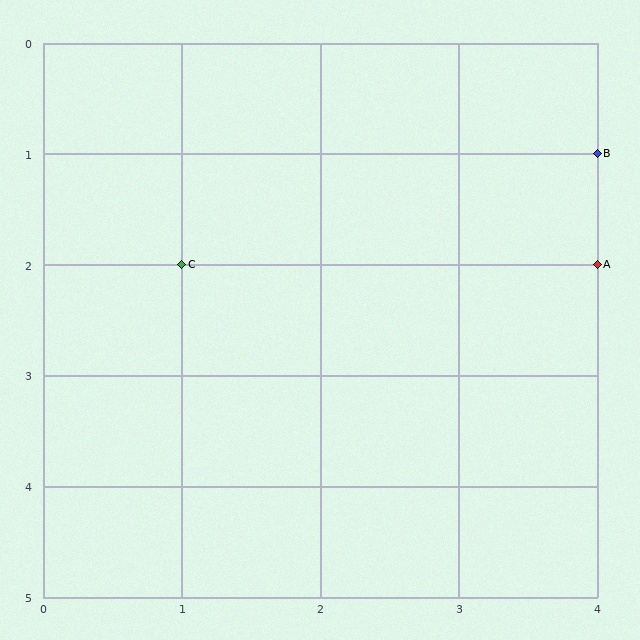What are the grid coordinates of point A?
Point A is at grid coordinates (4, 2).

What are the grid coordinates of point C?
Point C is at grid coordinates (1, 2).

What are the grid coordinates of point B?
Point B is at grid coordinates (4, 1).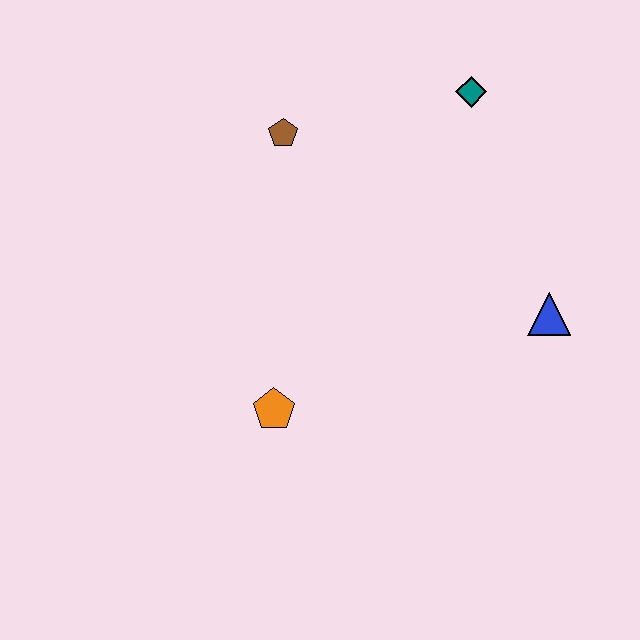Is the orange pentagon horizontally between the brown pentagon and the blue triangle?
No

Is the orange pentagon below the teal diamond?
Yes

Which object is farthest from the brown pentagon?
The blue triangle is farthest from the brown pentagon.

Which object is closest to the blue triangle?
The teal diamond is closest to the blue triangle.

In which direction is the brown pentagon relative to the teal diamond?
The brown pentagon is to the left of the teal diamond.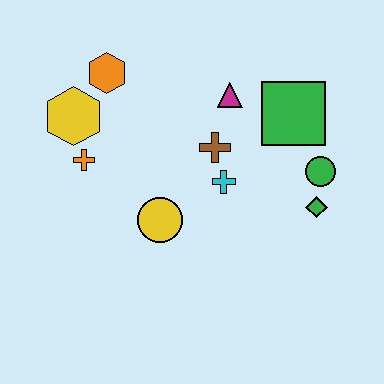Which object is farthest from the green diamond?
The yellow hexagon is farthest from the green diamond.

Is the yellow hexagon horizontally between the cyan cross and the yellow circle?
No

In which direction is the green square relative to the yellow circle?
The green square is to the right of the yellow circle.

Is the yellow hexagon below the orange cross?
No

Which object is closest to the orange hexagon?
The yellow hexagon is closest to the orange hexagon.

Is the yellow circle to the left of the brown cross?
Yes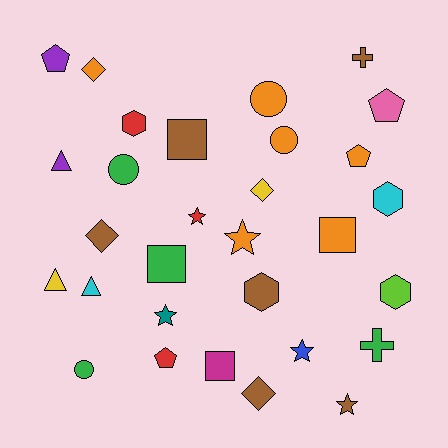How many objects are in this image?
There are 30 objects.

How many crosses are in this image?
There are 2 crosses.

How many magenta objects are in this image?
There is 1 magenta object.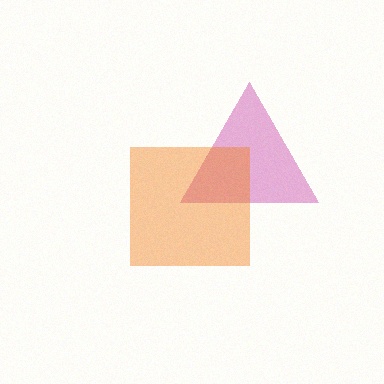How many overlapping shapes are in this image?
There are 2 overlapping shapes in the image.